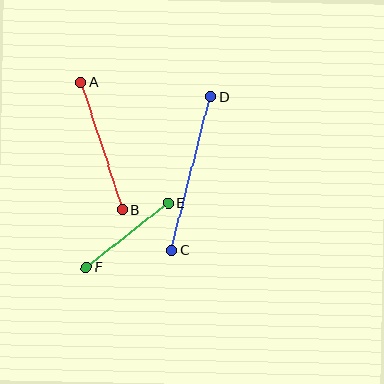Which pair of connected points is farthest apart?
Points C and D are farthest apart.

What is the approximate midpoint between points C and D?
The midpoint is at approximately (191, 173) pixels.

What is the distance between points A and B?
The distance is approximately 134 pixels.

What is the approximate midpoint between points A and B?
The midpoint is at approximately (101, 146) pixels.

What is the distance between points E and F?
The distance is approximately 104 pixels.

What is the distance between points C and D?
The distance is approximately 158 pixels.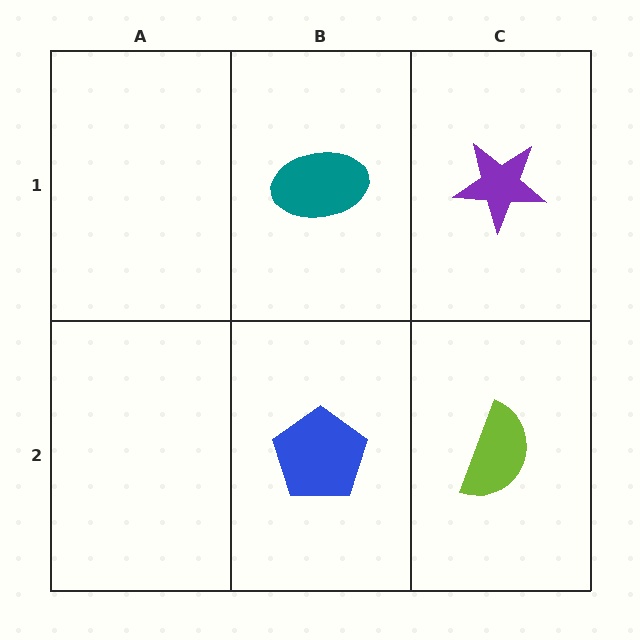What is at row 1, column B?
A teal ellipse.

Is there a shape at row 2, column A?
No, that cell is empty.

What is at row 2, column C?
A lime semicircle.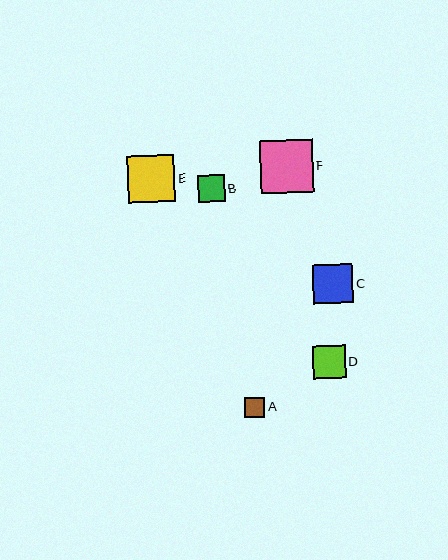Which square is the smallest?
Square A is the smallest with a size of approximately 20 pixels.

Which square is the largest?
Square F is the largest with a size of approximately 52 pixels.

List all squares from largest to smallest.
From largest to smallest: F, E, C, D, B, A.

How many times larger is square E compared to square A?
Square E is approximately 2.3 times the size of square A.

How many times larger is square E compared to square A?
Square E is approximately 2.3 times the size of square A.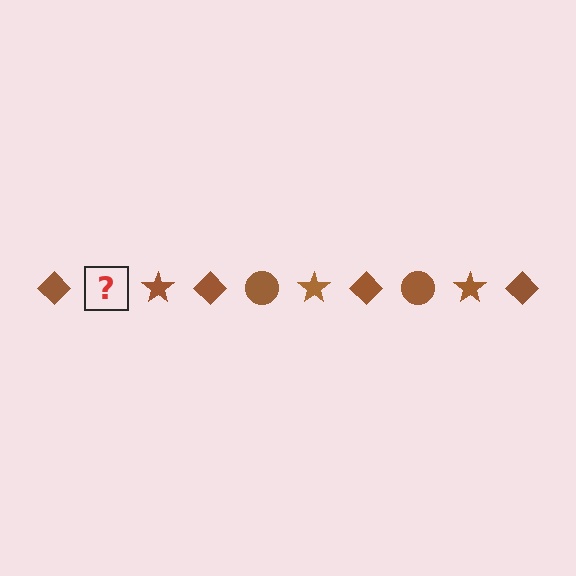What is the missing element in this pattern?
The missing element is a brown circle.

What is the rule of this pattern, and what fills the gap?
The rule is that the pattern cycles through diamond, circle, star shapes in brown. The gap should be filled with a brown circle.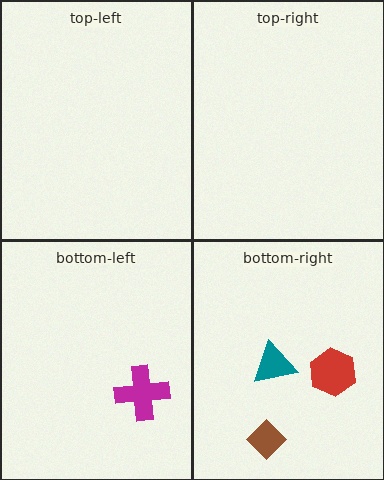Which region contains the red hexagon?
The bottom-right region.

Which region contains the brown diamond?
The bottom-right region.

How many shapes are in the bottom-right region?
3.